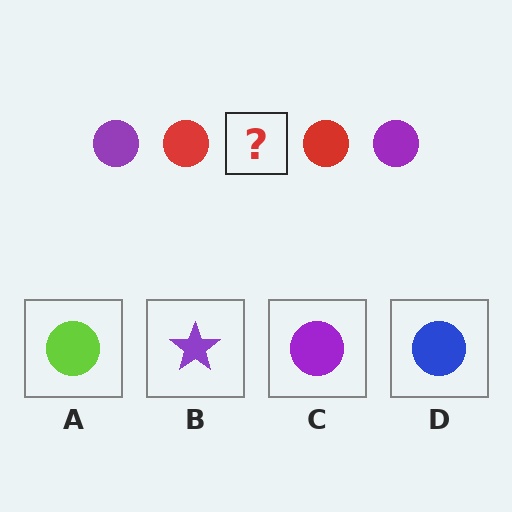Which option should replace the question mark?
Option C.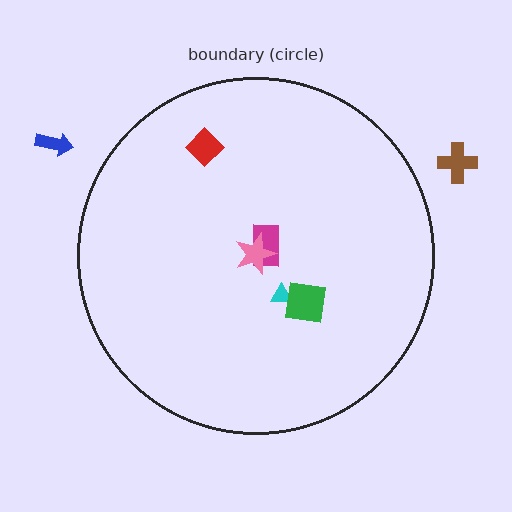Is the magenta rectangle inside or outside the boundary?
Inside.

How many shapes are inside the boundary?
5 inside, 2 outside.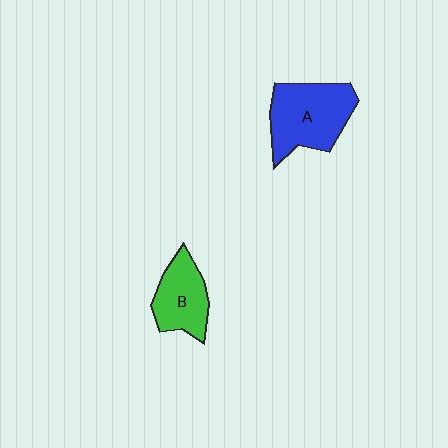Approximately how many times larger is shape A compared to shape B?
Approximately 1.5 times.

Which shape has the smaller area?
Shape B (green).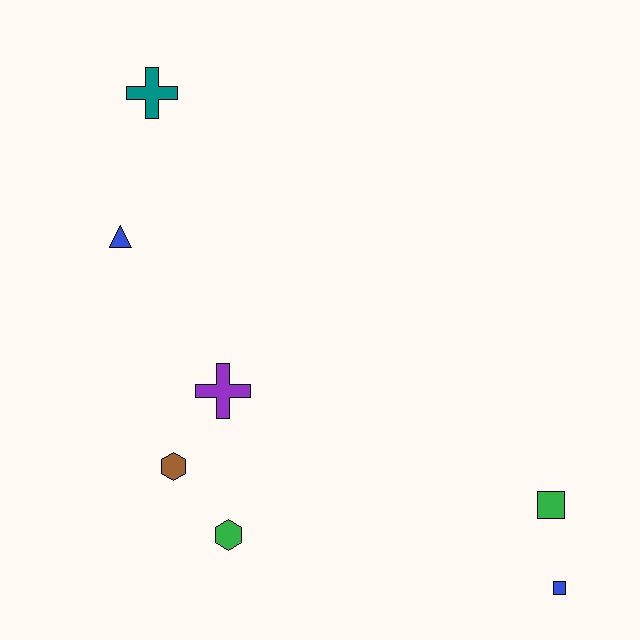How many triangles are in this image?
There is 1 triangle.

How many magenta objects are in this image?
There are no magenta objects.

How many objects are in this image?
There are 7 objects.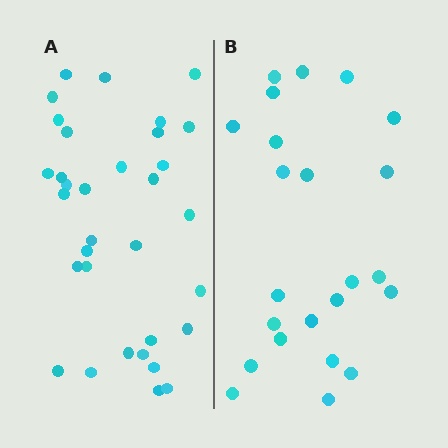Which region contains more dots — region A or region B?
Region A (the left region) has more dots.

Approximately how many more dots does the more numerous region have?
Region A has roughly 10 or so more dots than region B.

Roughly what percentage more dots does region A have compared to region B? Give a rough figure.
About 45% more.